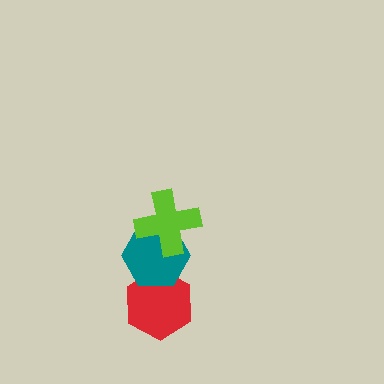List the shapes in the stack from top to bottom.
From top to bottom: the lime cross, the teal hexagon, the red hexagon.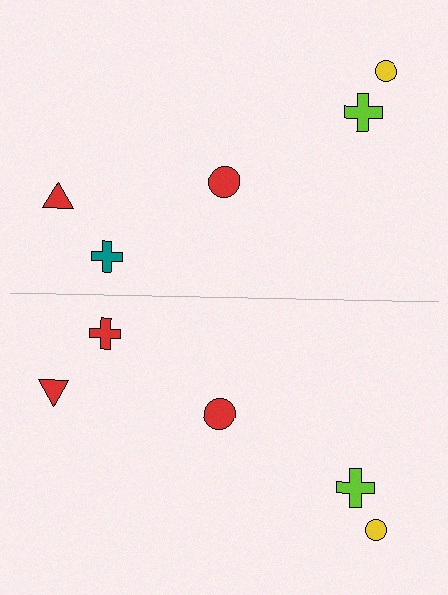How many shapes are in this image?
There are 10 shapes in this image.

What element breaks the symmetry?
The red cross on the bottom side breaks the symmetry — its mirror counterpart is teal.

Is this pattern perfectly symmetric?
No, the pattern is not perfectly symmetric. The red cross on the bottom side breaks the symmetry — its mirror counterpart is teal.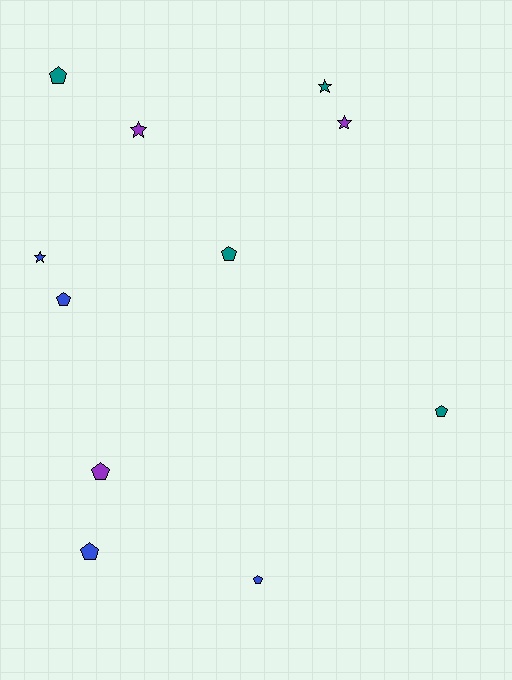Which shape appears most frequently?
Pentagon, with 7 objects.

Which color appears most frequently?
Blue, with 4 objects.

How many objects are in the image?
There are 11 objects.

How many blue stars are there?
There is 1 blue star.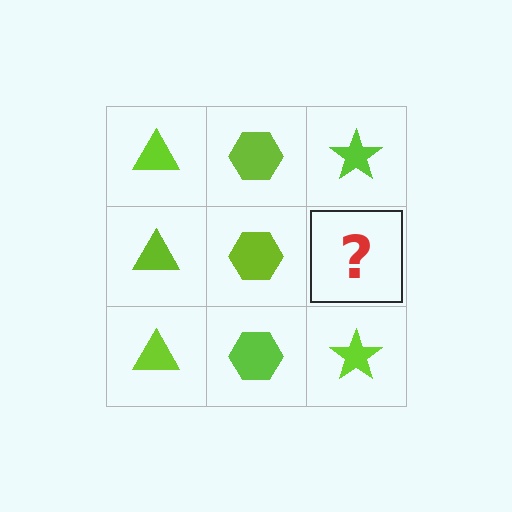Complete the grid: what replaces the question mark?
The question mark should be replaced with a lime star.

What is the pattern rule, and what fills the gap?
The rule is that each column has a consistent shape. The gap should be filled with a lime star.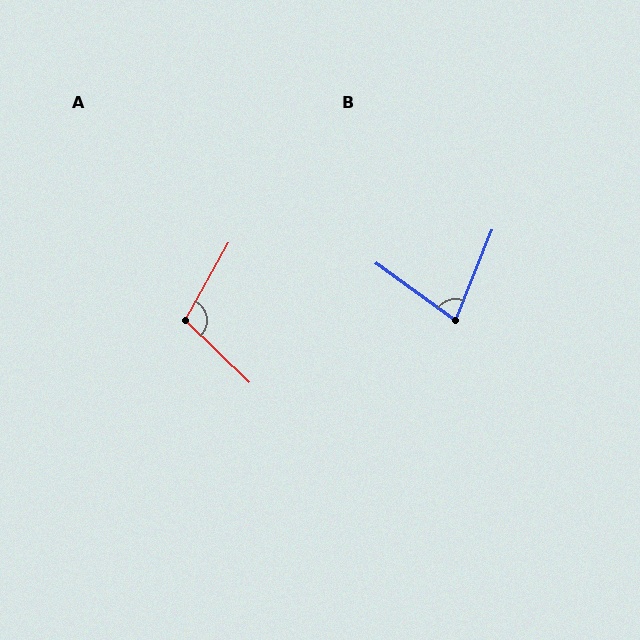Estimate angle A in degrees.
Approximately 105 degrees.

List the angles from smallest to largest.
B (76°), A (105°).